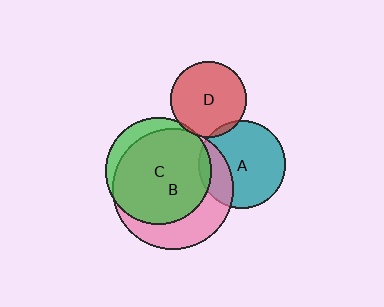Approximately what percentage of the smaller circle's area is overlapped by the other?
Approximately 5%.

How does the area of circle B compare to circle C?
Approximately 1.3 times.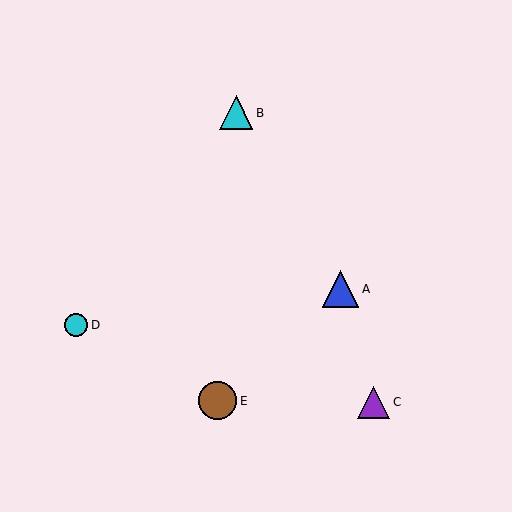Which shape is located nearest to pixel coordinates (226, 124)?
The cyan triangle (labeled B) at (236, 113) is nearest to that location.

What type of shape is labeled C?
Shape C is a purple triangle.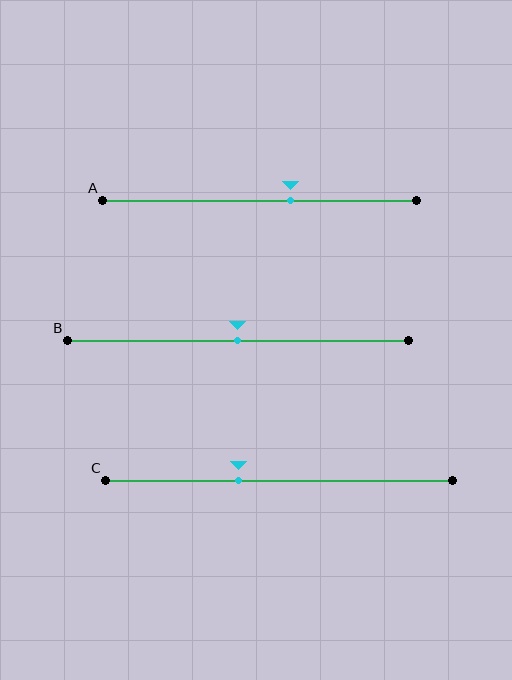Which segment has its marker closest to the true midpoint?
Segment B has its marker closest to the true midpoint.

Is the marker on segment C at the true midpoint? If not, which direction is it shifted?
No, the marker on segment C is shifted to the left by about 12% of the segment length.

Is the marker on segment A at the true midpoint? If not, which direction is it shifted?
No, the marker on segment A is shifted to the right by about 10% of the segment length.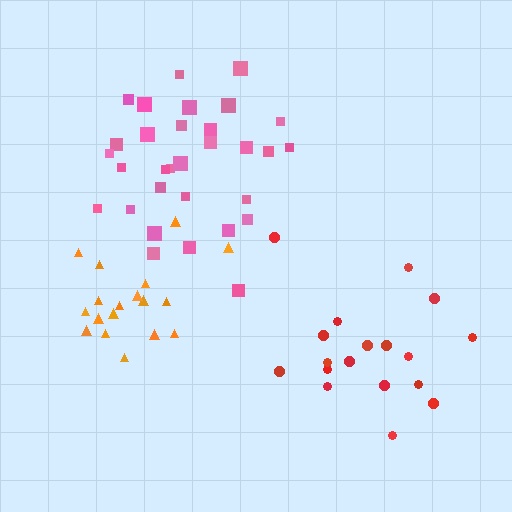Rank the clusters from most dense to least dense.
pink, orange, red.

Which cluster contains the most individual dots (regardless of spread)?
Pink (31).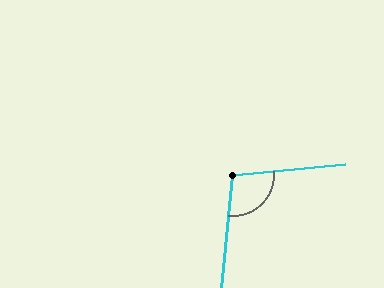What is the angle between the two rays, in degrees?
Approximately 101 degrees.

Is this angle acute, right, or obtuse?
It is obtuse.